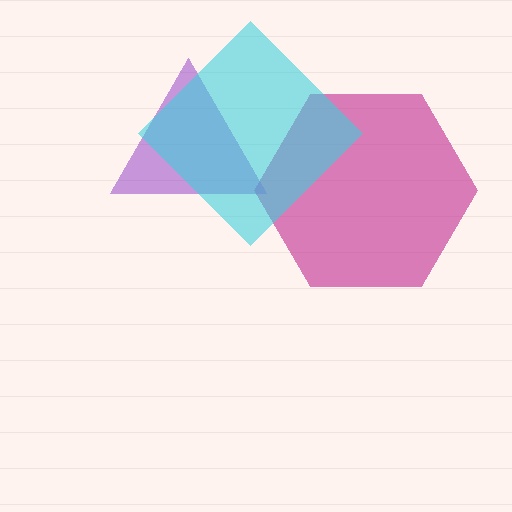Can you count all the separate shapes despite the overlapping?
Yes, there are 3 separate shapes.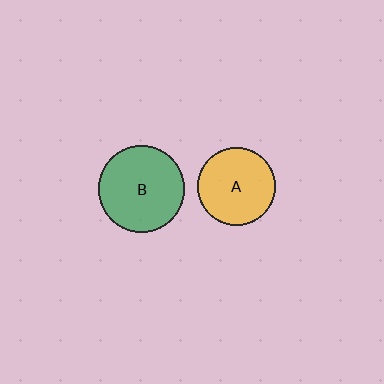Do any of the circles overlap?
No, none of the circles overlap.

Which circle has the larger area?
Circle B (green).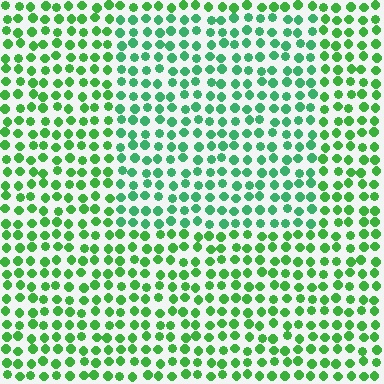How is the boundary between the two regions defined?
The boundary is defined purely by a slight shift in hue (about 24 degrees). Spacing, size, and orientation are identical on both sides.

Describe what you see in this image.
The image is filled with small green elements in a uniform arrangement. A rectangle-shaped region is visible where the elements are tinted to a slightly different hue, forming a subtle color boundary.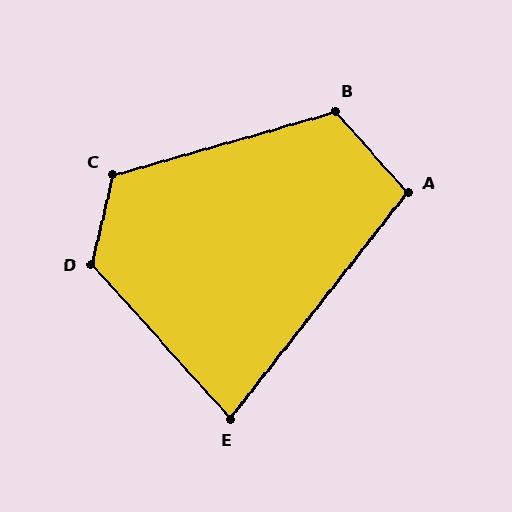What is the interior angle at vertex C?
Approximately 119 degrees (obtuse).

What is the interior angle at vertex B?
Approximately 116 degrees (obtuse).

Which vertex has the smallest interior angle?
E, at approximately 80 degrees.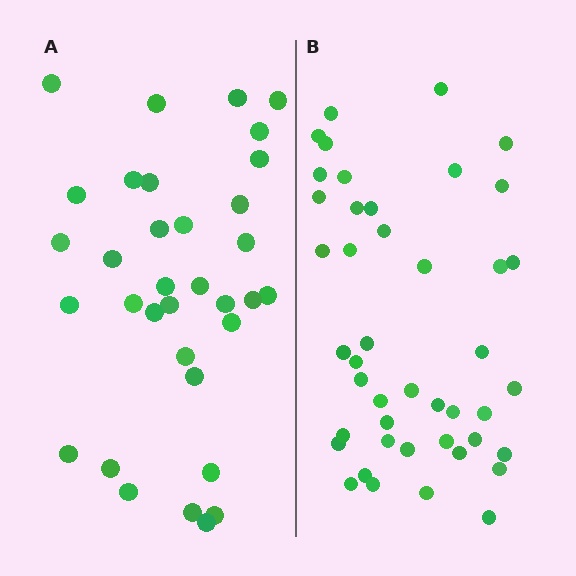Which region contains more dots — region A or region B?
Region B (the right region) has more dots.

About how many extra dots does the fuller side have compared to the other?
Region B has roughly 10 or so more dots than region A.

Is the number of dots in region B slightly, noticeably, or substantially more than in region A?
Region B has noticeably more, but not dramatically so. The ratio is roughly 1.3 to 1.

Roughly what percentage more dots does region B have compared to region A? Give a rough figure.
About 30% more.